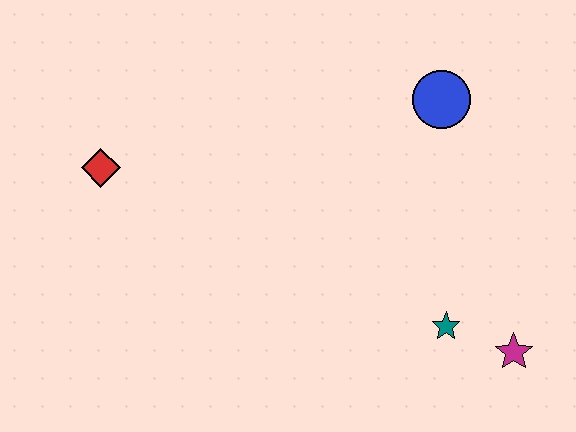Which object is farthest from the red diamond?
The magenta star is farthest from the red diamond.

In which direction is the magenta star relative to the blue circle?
The magenta star is below the blue circle.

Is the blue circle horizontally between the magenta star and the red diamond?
Yes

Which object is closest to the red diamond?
The blue circle is closest to the red diamond.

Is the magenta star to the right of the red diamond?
Yes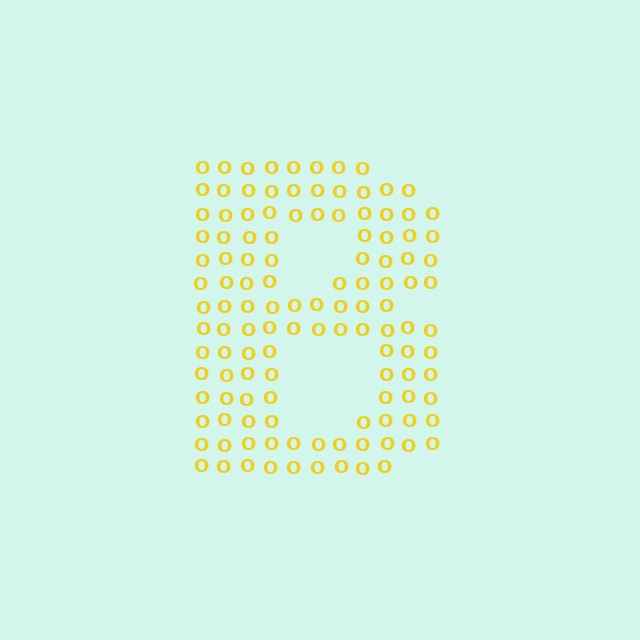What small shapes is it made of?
It is made of small letter O's.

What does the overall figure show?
The overall figure shows the letter B.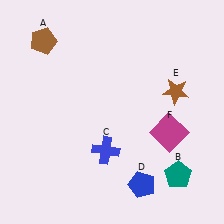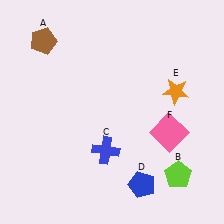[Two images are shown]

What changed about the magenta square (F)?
In Image 1, F is magenta. In Image 2, it changed to pink.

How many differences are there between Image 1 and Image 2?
There are 3 differences between the two images.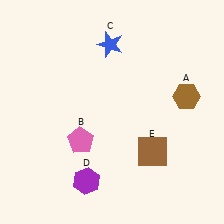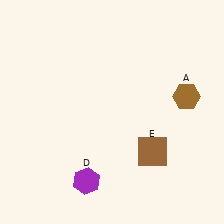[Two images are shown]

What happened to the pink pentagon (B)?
The pink pentagon (B) was removed in Image 2. It was in the bottom-left area of Image 1.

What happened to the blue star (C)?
The blue star (C) was removed in Image 2. It was in the top-left area of Image 1.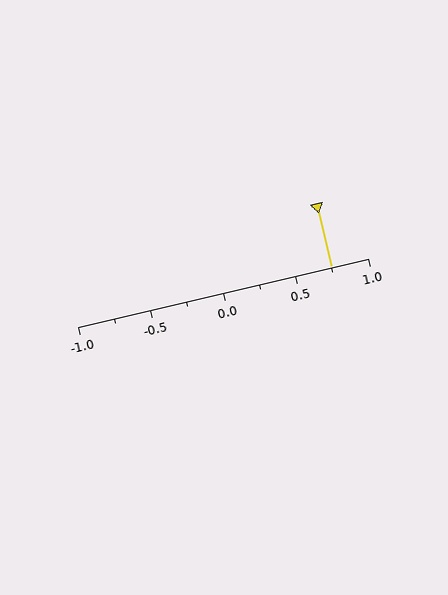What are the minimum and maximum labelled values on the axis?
The axis runs from -1.0 to 1.0.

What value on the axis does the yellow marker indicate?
The marker indicates approximately 0.75.